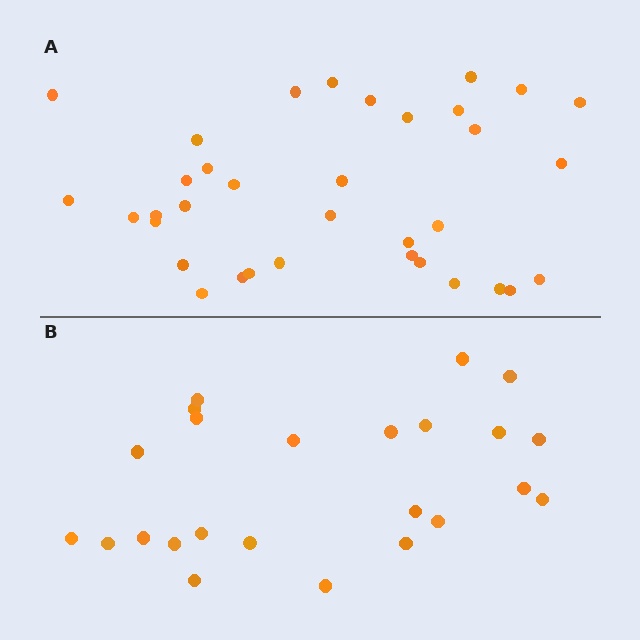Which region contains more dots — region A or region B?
Region A (the top region) has more dots.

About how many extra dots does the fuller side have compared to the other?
Region A has roughly 12 or so more dots than region B.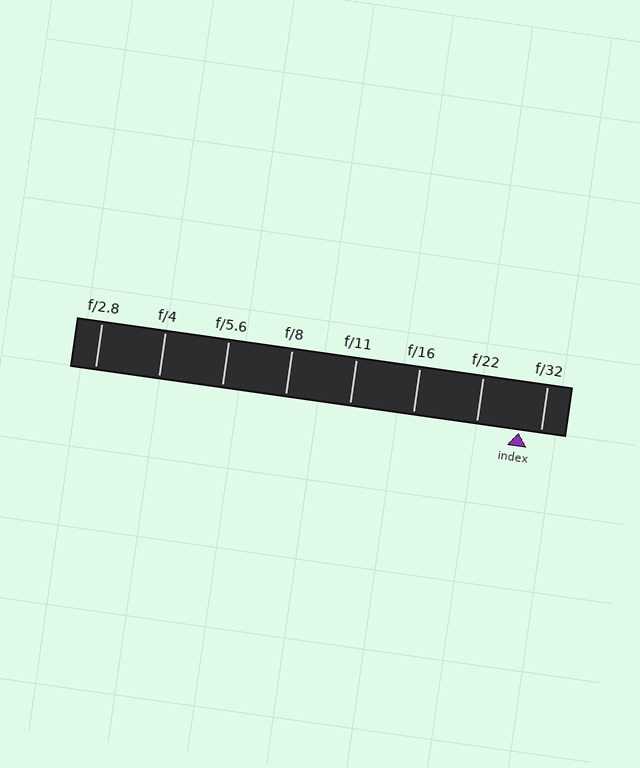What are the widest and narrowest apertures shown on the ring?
The widest aperture shown is f/2.8 and the narrowest is f/32.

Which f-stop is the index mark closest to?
The index mark is closest to f/32.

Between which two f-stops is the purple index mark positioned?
The index mark is between f/22 and f/32.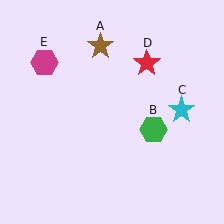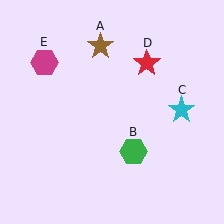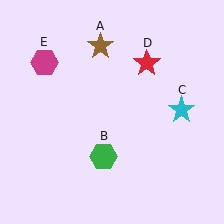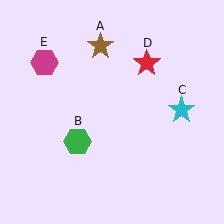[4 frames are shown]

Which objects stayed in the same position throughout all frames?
Brown star (object A) and cyan star (object C) and red star (object D) and magenta hexagon (object E) remained stationary.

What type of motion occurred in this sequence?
The green hexagon (object B) rotated clockwise around the center of the scene.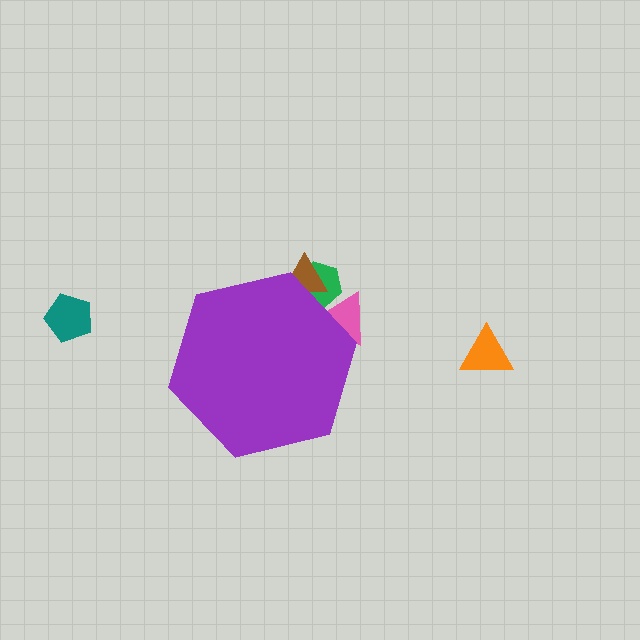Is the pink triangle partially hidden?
Yes, the pink triangle is partially hidden behind the purple hexagon.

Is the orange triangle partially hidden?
No, the orange triangle is fully visible.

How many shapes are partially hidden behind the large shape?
3 shapes are partially hidden.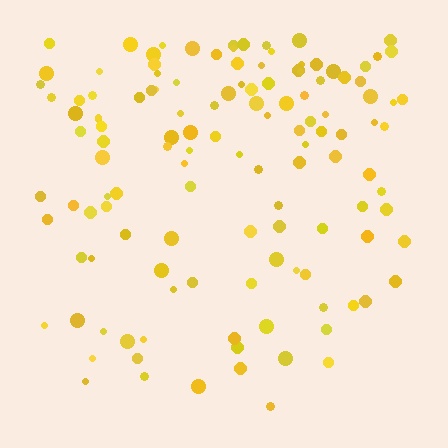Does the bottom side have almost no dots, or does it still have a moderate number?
Still a moderate number, just noticeably fewer than the top.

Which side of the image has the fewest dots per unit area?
The bottom.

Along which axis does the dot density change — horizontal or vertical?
Vertical.